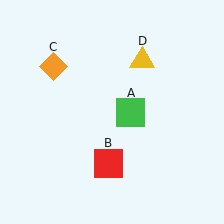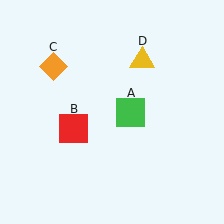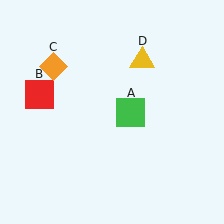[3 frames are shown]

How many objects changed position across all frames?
1 object changed position: red square (object B).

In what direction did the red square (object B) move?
The red square (object B) moved up and to the left.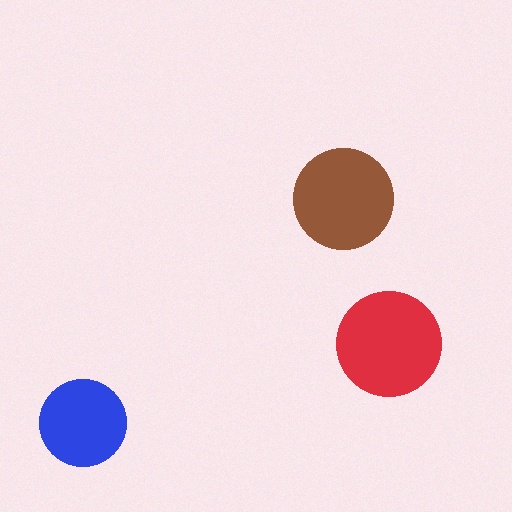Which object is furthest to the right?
The red circle is rightmost.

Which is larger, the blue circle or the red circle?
The red one.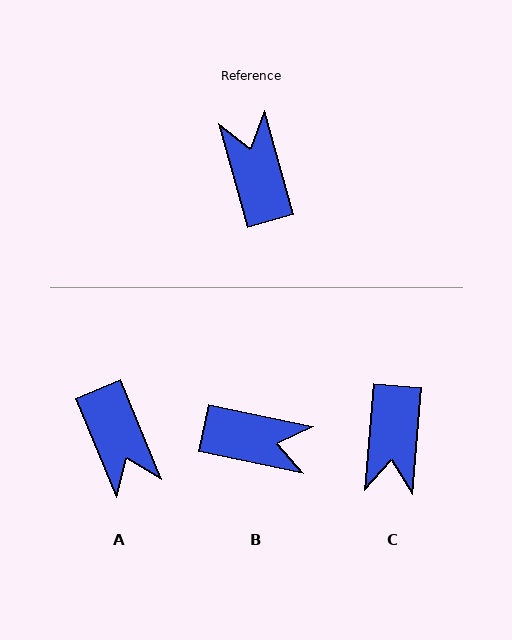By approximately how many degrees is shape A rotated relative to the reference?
Approximately 173 degrees clockwise.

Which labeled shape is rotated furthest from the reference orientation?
A, about 173 degrees away.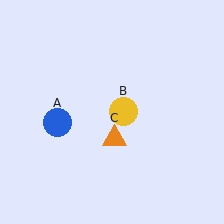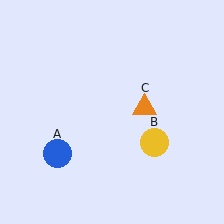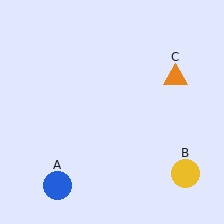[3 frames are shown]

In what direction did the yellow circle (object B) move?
The yellow circle (object B) moved down and to the right.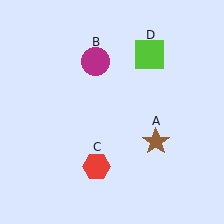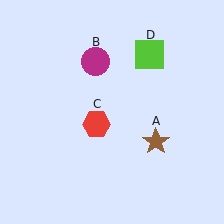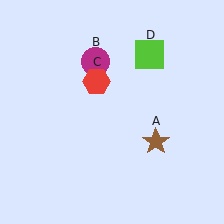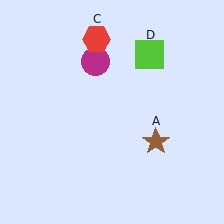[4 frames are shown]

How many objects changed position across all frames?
1 object changed position: red hexagon (object C).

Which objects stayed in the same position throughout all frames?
Brown star (object A) and magenta circle (object B) and lime square (object D) remained stationary.